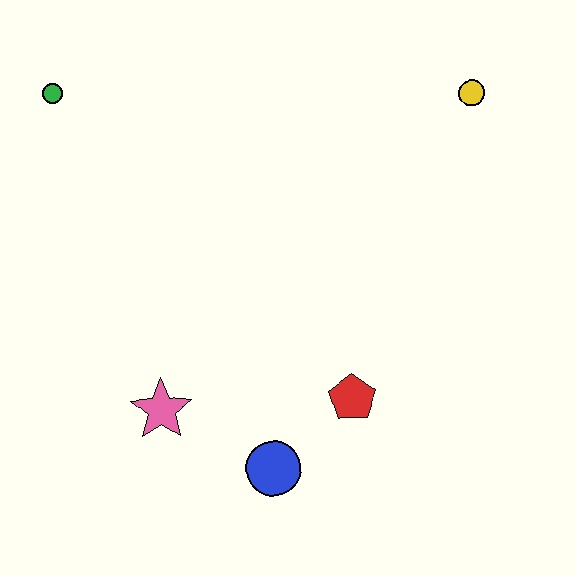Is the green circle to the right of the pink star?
No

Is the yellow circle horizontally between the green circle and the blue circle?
No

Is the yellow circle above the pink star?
Yes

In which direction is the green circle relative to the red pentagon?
The green circle is above the red pentagon.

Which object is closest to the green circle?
The pink star is closest to the green circle.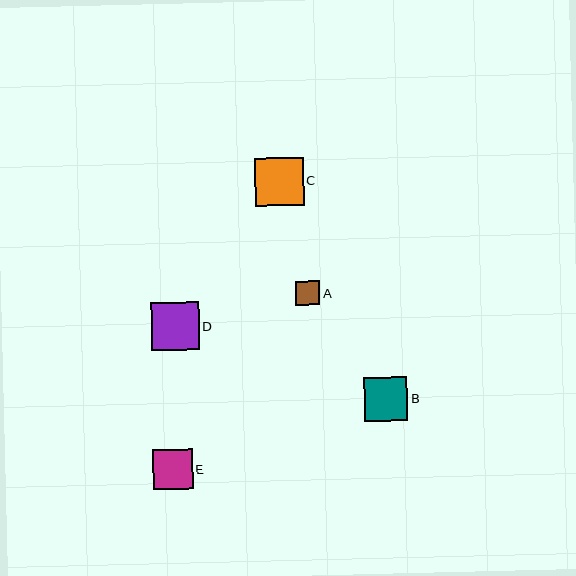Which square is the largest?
Square D is the largest with a size of approximately 48 pixels.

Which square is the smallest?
Square A is the smallest with a size of approximately 24 pixels.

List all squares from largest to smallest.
From largest to smallest: D, C, B, E, A.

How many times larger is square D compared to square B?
Square D is approximately 1.1 times the size of square B.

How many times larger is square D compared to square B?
Square D is approximately 1.1 times the size of square B.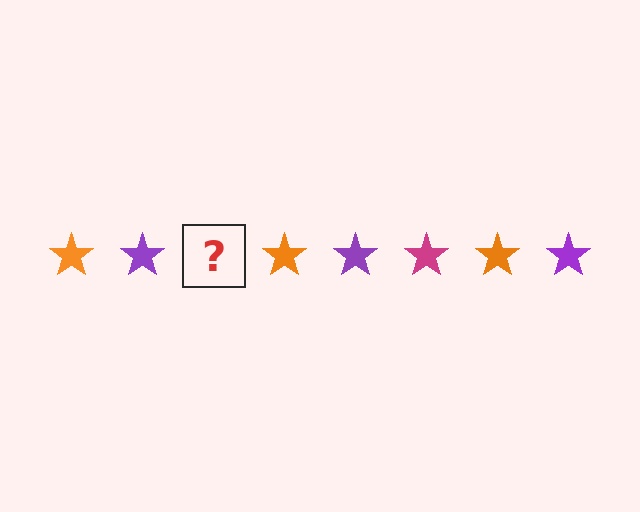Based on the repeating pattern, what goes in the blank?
The blank should be a magenta star.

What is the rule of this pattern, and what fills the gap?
The rule is that the pattern cycles through orange, purple, magenta stars. The gap should be filled with a magenta star.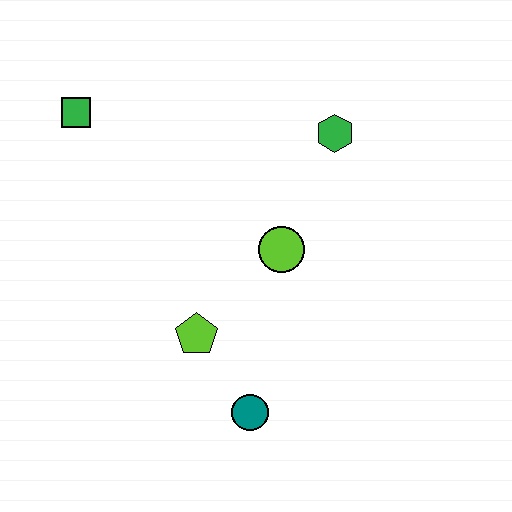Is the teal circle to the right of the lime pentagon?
Yes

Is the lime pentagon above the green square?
No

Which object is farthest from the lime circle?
The green square is farthest from the lime circle.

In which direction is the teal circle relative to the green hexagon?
The teal circle is below the green hexagon.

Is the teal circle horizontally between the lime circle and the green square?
Yes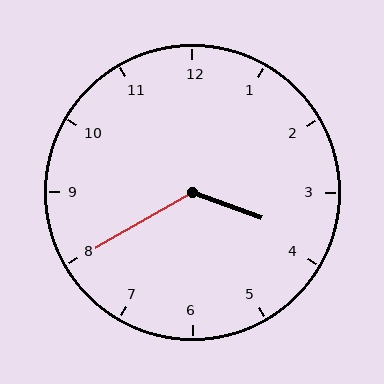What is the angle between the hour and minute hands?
Approximately 130 degrees.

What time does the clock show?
3:40.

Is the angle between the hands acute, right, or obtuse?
It is obtuse.